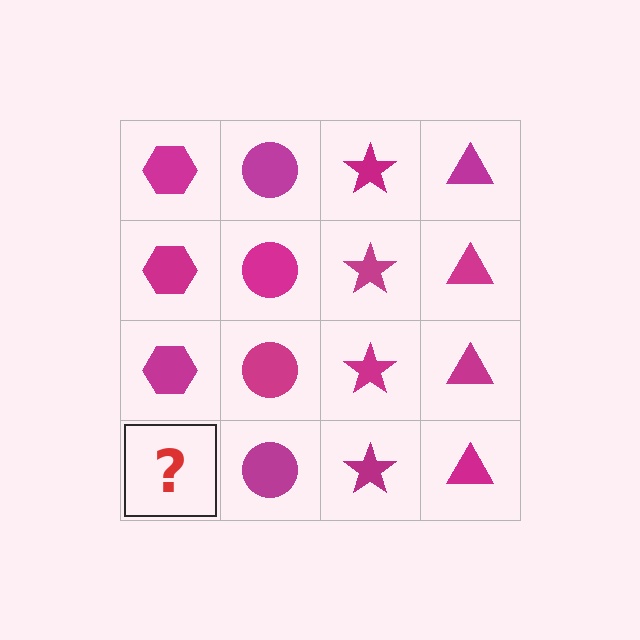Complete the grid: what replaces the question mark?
The question mark should be replaced with a magenta hexagon.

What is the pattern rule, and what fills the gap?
The rule is that each column has a consistent shape. The gap should be filled with a magenta hexagon.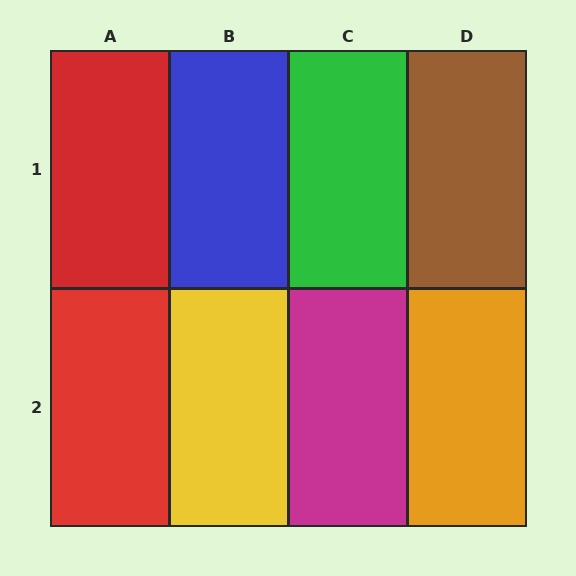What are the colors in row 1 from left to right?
Red, blue, green, brown.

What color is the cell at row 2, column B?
Yellow.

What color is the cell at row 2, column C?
Magenta.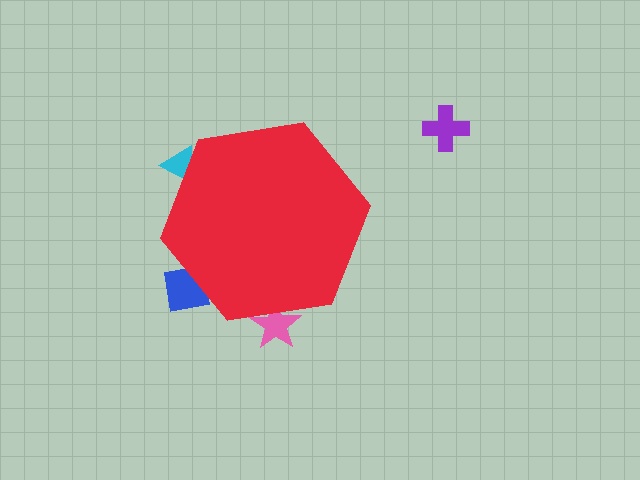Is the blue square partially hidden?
Yes, the blue square is partially hidden behind the red hexagon.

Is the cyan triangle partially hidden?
Yes, the cyan triangle is partially hidden behind the red hexagon.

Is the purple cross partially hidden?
No, the purple cross is fully visible.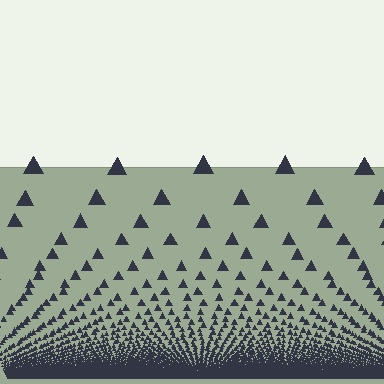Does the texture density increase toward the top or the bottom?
Density increases toward the bottom.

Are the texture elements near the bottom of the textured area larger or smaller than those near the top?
Smaller. The gradient is inverted — elements near the bottom are smaller and denser.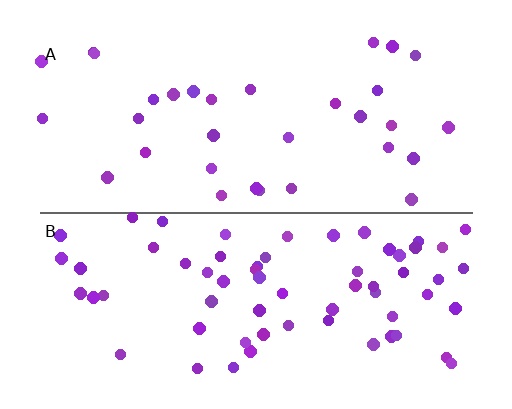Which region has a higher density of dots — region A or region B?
B (the bottom).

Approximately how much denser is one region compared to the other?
Approximately 2.1× — region B over region A.